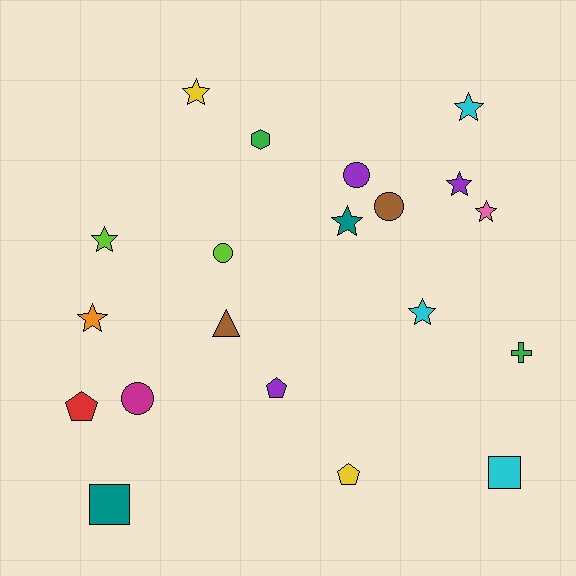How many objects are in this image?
There are 20 objects.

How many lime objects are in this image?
There are 2 lime objects.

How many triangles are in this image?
There is 1 triangle.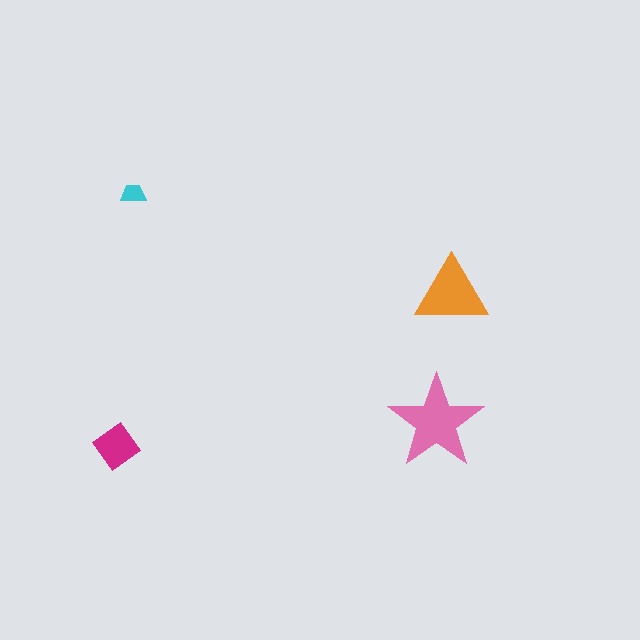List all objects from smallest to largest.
The cyan trapezoid, the magenta diamond, the orange triangle, the pink star.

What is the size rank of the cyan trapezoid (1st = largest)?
4th.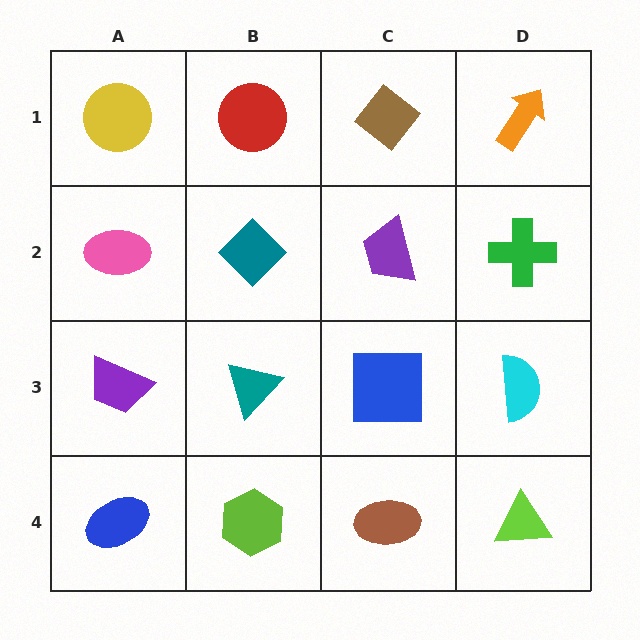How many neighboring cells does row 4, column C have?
3.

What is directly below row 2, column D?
A cyan semicircle.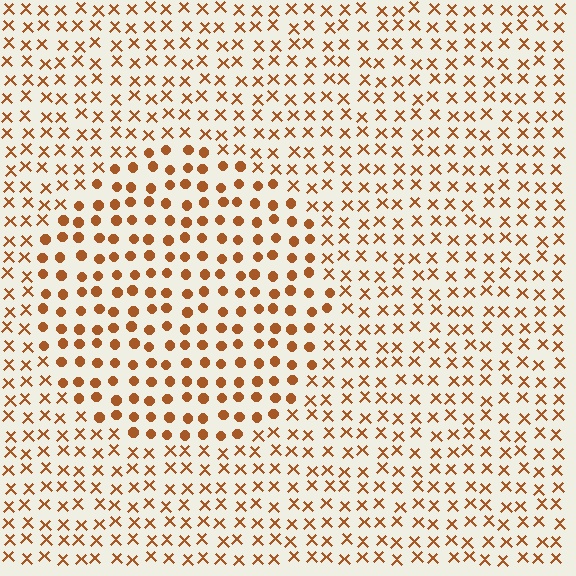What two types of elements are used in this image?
The image uses circles inside the circle region and X marks outside it.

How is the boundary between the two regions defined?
The boundary is defined by a change in element shape: circles inside vs. X marks outside. All elements share the same color and spacing.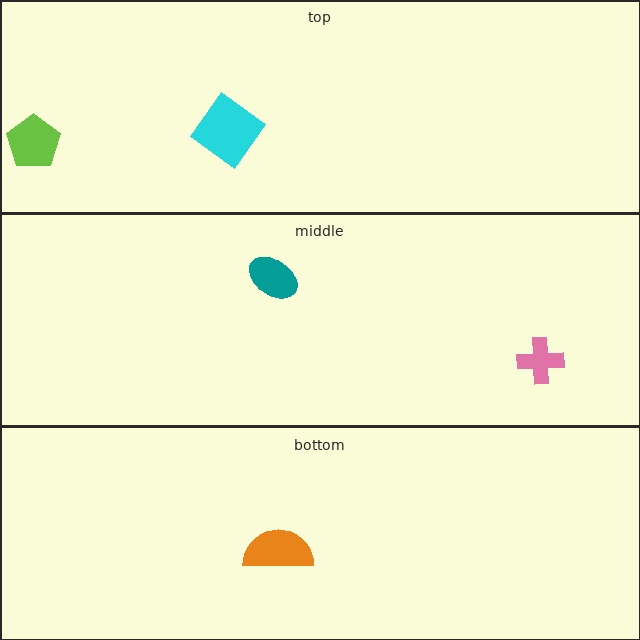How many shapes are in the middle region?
2.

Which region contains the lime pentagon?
The top region.